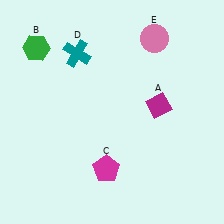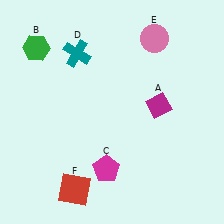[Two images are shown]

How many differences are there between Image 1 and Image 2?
There is 1 difference between the two images.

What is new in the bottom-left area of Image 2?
A red square (F) was added in the bottom-left area of Image 2.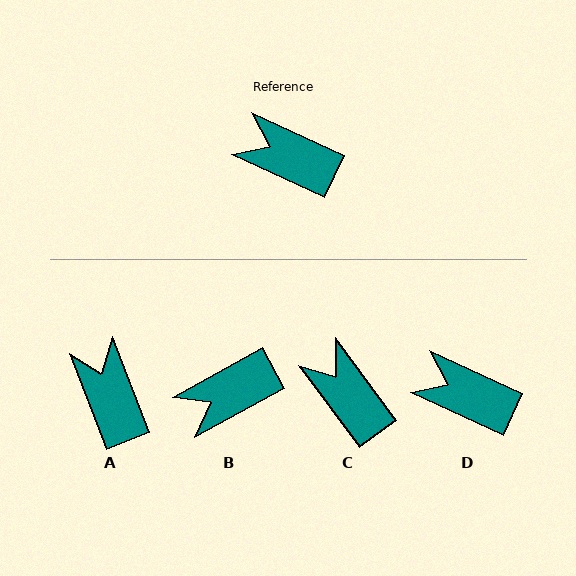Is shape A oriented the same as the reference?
No, it is off by about 44 degrees.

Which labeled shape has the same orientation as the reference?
D.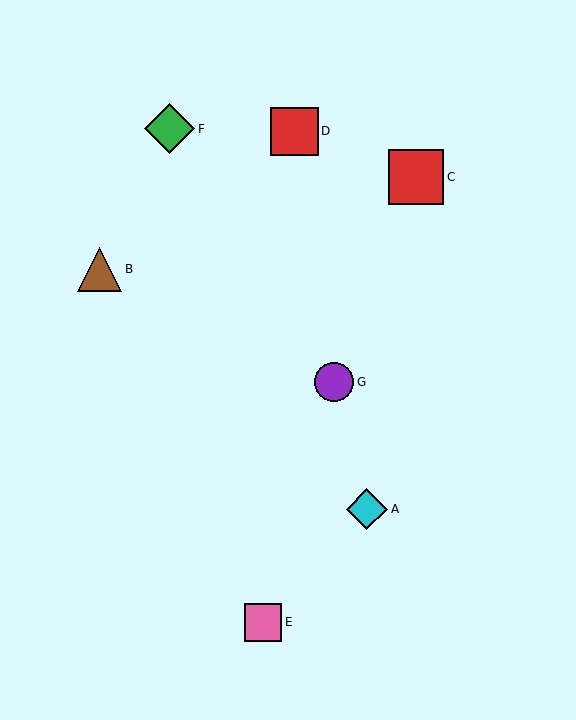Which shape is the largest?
The red square (labeled C) is the largest.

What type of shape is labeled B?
Shape B is a brown triangle.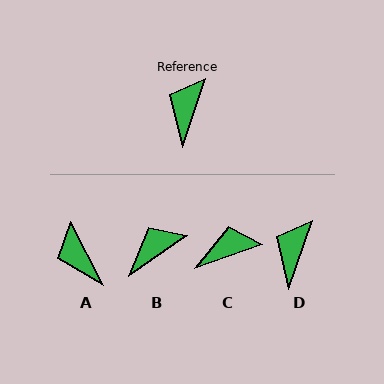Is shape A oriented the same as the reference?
No, it is off by about 47 degrees.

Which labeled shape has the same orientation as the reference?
D.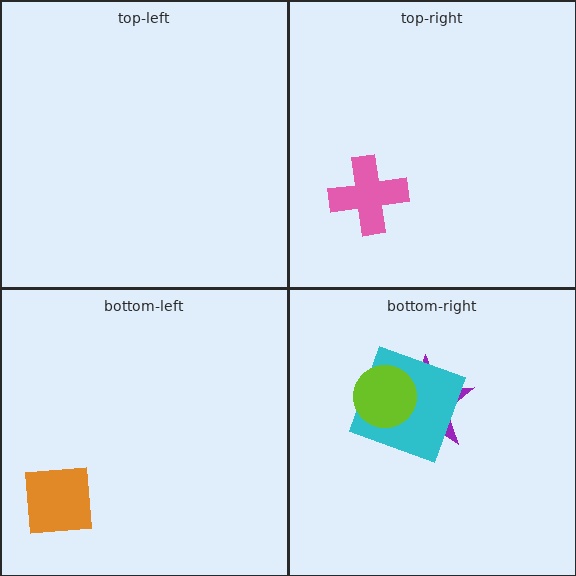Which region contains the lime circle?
The bottom-right region.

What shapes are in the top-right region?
The pink cross.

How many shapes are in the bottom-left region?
1.